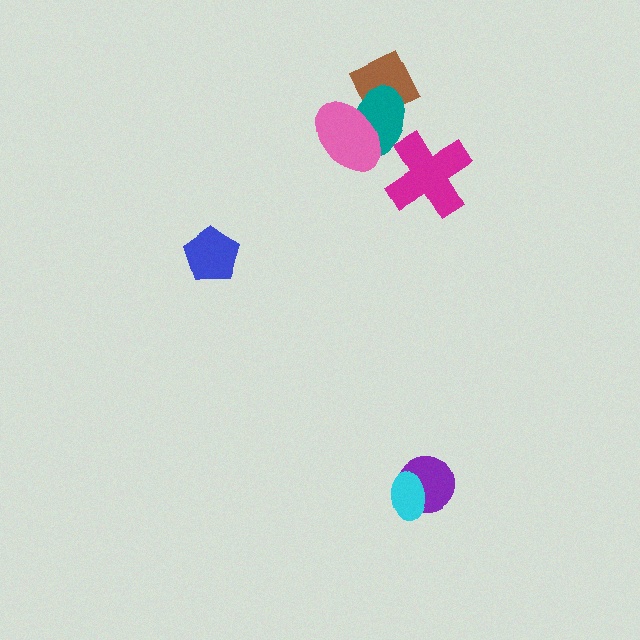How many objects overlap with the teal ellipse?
3 objects overlap with the teal ellipse.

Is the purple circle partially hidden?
Yes, it is partially covered by another shape.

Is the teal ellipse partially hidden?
Yes, it is partially covered by another shape.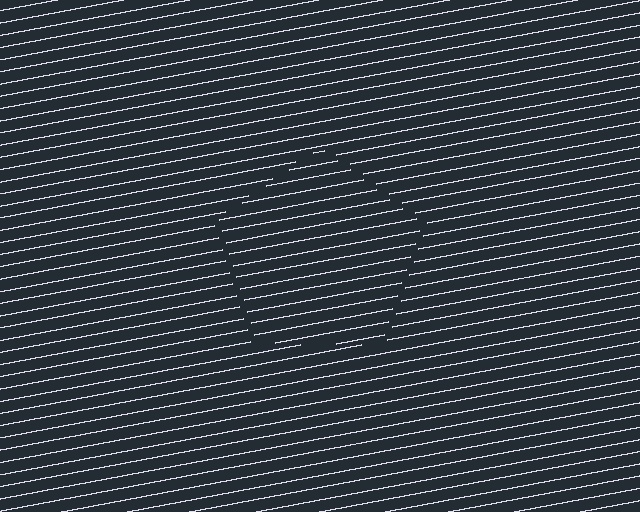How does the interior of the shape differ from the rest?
The interior of the shape contains the same grating, shifted by half a period — the contour is defined by the phase discontinuity where line-ends from the inner and outer gratings abut.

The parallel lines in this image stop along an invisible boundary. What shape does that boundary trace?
An illusory pentagon. The interior of the shape contains the same grating, shifted by half a period — the contour is defined by the phase discontinuity where line-ends from the inner and outer gratings abut.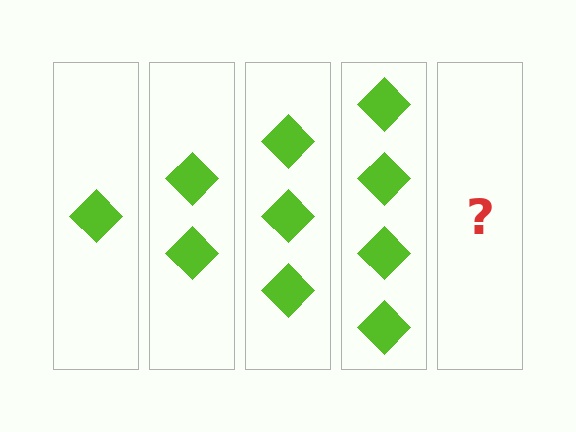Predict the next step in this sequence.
The next step is 5 diamonds.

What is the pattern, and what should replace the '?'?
The pattern is that each step adds one more diamond. The '?' should be 5 diamonds.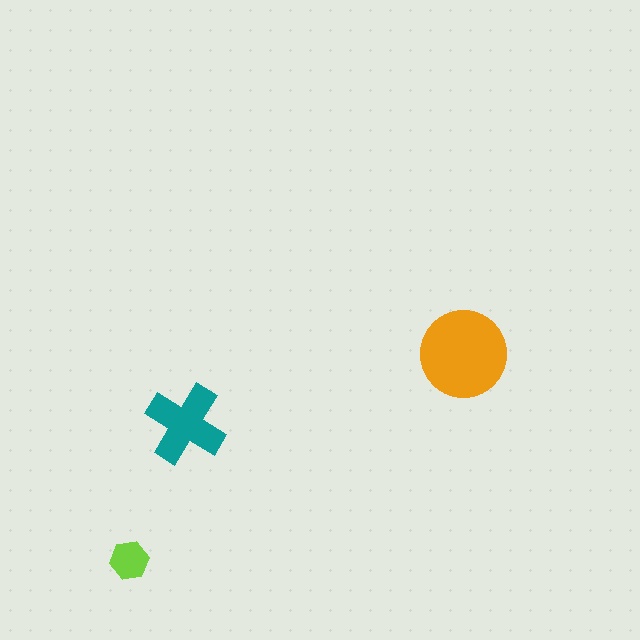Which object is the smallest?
The lime hexagon.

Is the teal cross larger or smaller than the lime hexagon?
Larger.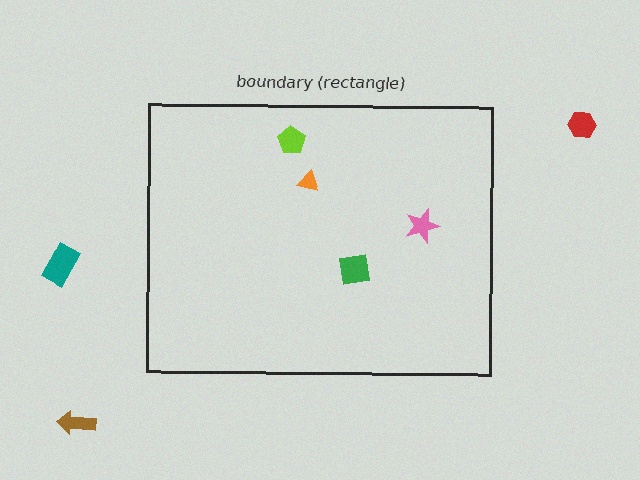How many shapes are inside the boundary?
4 inside, 3 outside.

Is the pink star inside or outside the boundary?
Inside.